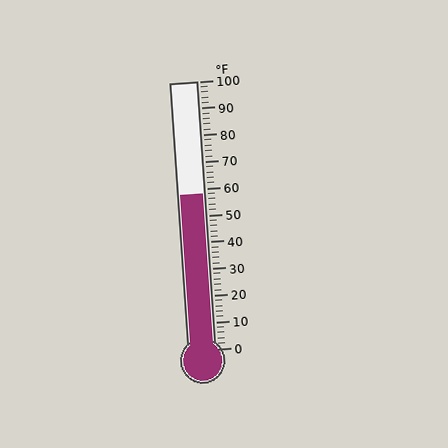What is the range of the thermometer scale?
The thermometer scale ranges from 0°F to 100°F.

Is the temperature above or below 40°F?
The temperature is above 40°F.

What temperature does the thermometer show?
The thermometer shows approximately 58°F.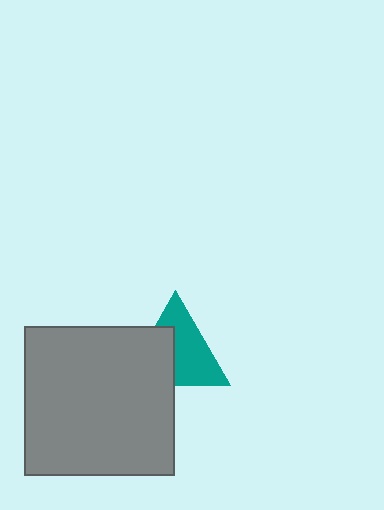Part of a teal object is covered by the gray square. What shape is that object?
It is a triangle.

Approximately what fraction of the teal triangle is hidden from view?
Roughly 43% of the teal triangle is hidden behind the gray square.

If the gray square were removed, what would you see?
You would see the complete teal triangle.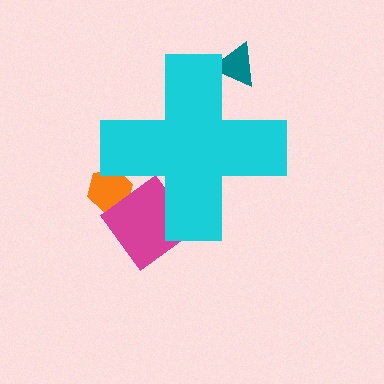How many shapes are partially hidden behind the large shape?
3 shapes are partially hidden.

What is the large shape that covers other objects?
A cyan cross.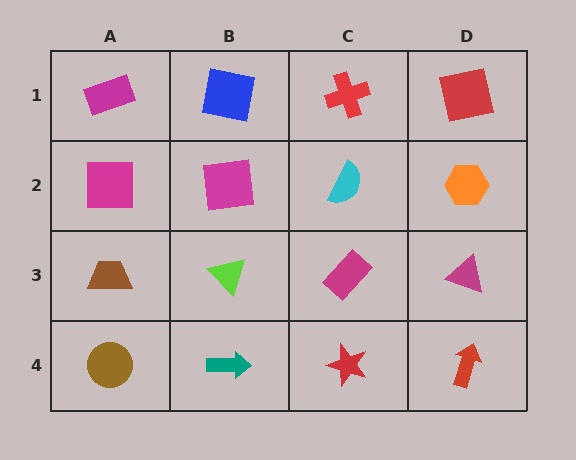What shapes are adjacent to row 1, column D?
An orange hexagon (row 2, column D), a red cross (row 1, column C).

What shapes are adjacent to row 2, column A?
A magenta rectangle (row 1, column A), a brown trapezoid (row 3, column A), a magenta square (row 2, column B).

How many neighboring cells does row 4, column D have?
2.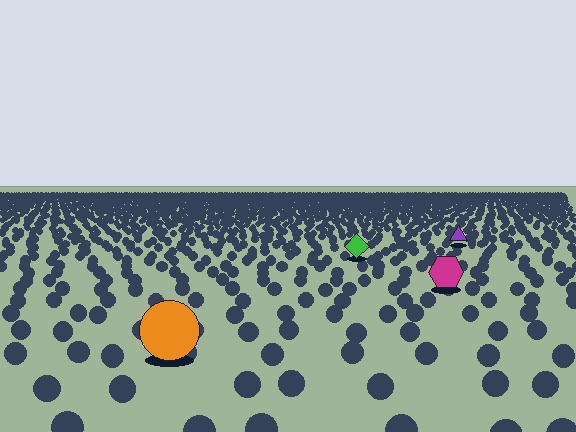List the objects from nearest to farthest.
From nearest to farthest: the orange circle, the magenta hexagon, the green diamond, the purple triangle.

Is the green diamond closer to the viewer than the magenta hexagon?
No. The magenta hexagon is closer — you can tell from the texture gradient: the ground texture is coarser near it.